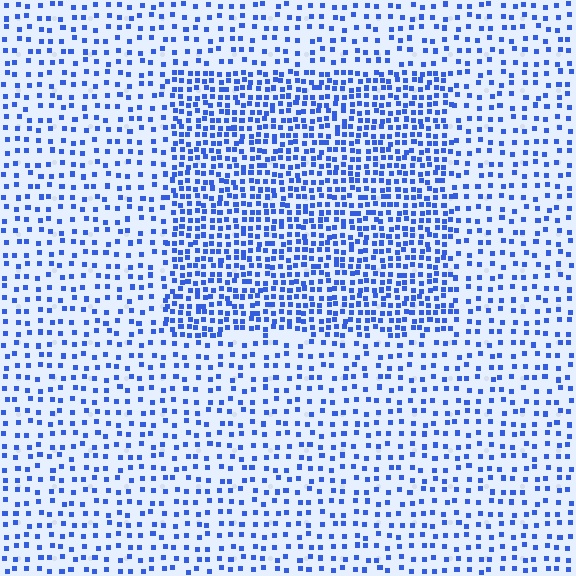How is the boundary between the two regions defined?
The boundary is defined by a change in element density (approximately 2.1x ratio). All elements are the same color, size, and shape.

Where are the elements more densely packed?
The elements are more densely packed inside the rectangle boundary.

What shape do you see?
I see a rectangle.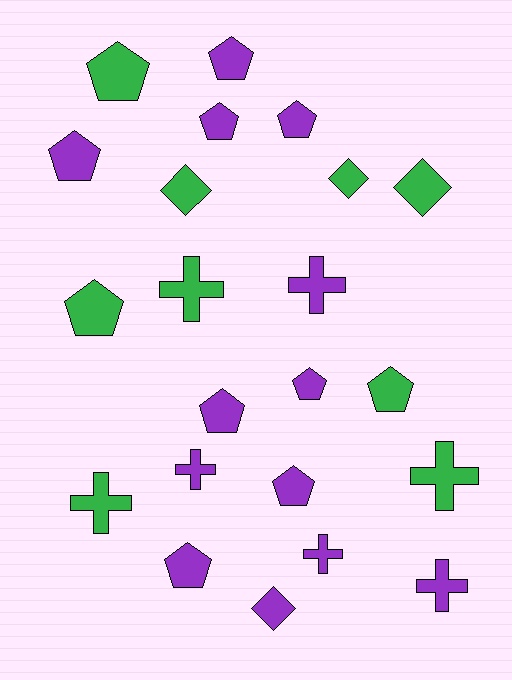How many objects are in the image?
There are 22 objects.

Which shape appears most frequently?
Pentagon, with 11 objects.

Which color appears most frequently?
Purple, with 13 objects.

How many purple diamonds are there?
There is 1 purple diamond.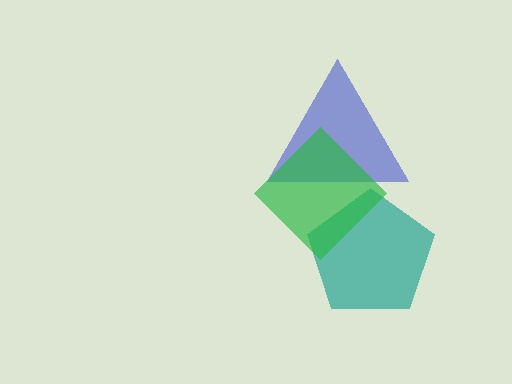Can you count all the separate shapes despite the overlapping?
Yes, there are 3 separate shapes.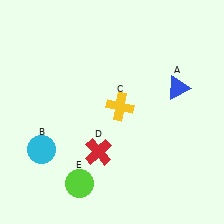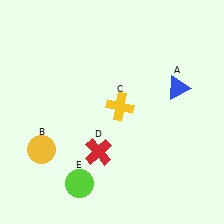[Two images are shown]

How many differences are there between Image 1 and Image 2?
There is 1 difference between the two images.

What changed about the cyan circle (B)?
In Image 1, B is cyan. In Image 2, it changed to yellow.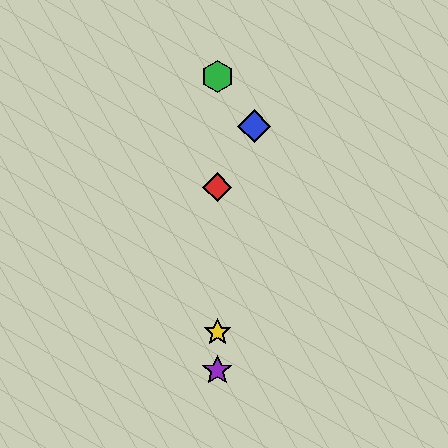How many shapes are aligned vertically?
4 shapes (the red diamond, the green hexagon, the yellow star, the purple star) are aligned vertically.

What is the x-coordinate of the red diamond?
The red diamond is at x≈217.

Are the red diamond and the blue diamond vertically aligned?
No, the red diamond is at x≈217 and the blue diamond is at x≈254.